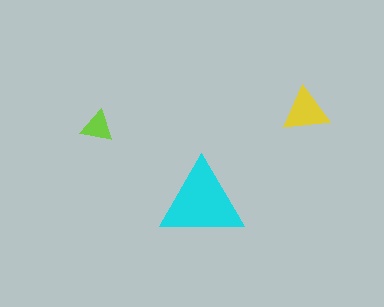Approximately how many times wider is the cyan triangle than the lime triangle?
About 2.5 times wider.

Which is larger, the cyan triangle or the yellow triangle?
The cyan one.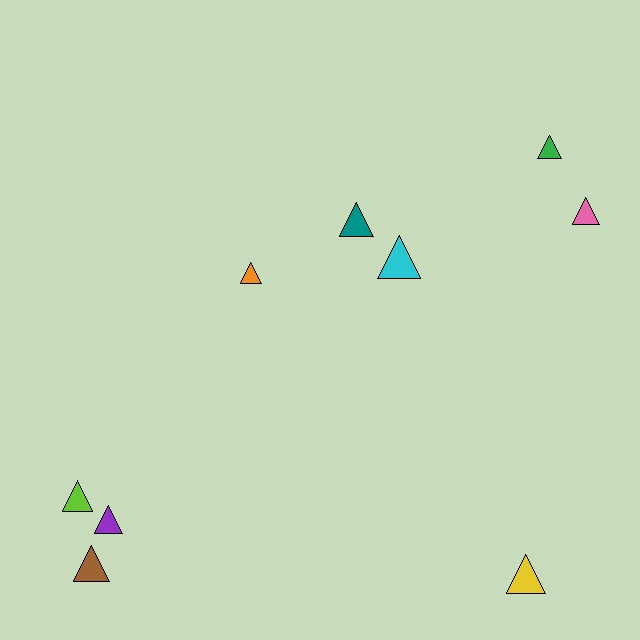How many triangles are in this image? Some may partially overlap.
There are 9 triangles.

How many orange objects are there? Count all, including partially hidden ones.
There is 1 orange object.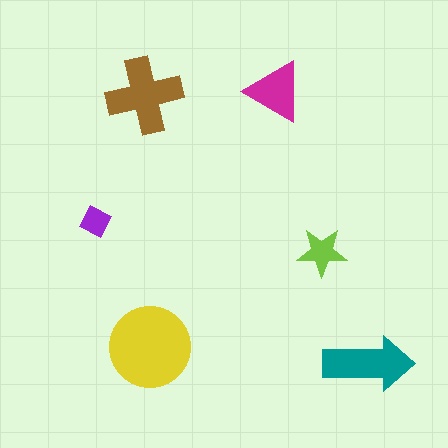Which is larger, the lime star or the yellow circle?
The yellow circle.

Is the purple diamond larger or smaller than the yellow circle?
Smaller.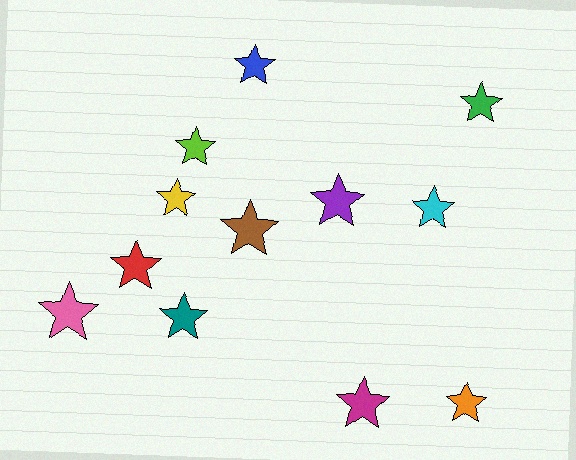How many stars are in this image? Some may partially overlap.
There are 12 stars.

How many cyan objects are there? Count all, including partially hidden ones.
There is 1 cyan object.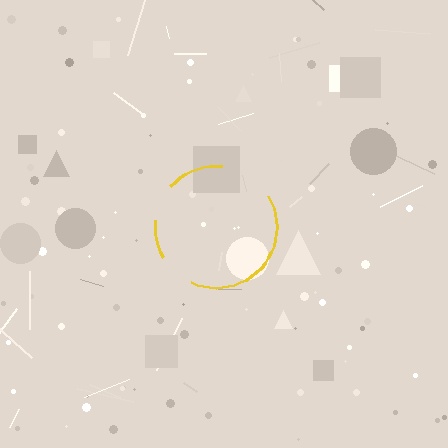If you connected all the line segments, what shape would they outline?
They would outline a circle.